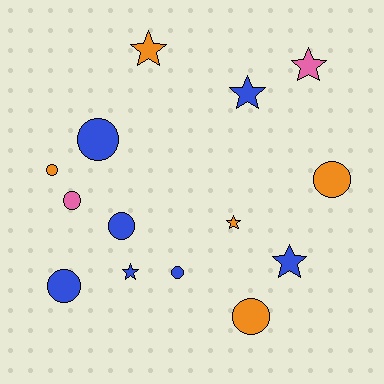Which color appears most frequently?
Blue, with 7 objects.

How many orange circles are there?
There are 3 orange circles.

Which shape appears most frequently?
Circle, with 8 objects.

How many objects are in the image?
There are 14 objects.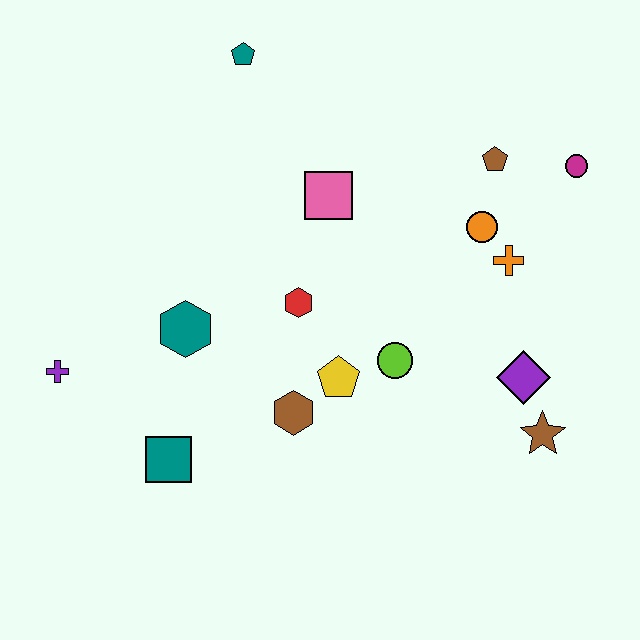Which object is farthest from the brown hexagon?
The magenta circle is farthest from the brown hexagon.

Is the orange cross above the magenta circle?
No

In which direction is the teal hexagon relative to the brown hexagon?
The teal hexagon is to the left of the brown hexagon.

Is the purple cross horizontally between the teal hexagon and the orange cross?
No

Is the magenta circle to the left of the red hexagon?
No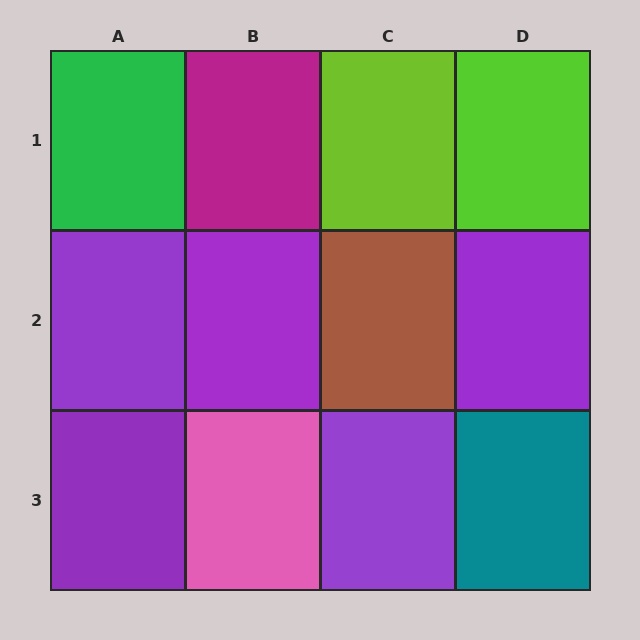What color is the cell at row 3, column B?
Pink.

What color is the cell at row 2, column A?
Purple.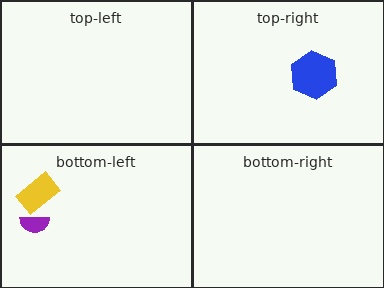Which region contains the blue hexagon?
The top-right region.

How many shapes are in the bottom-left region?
2.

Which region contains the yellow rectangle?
The bottom-left region.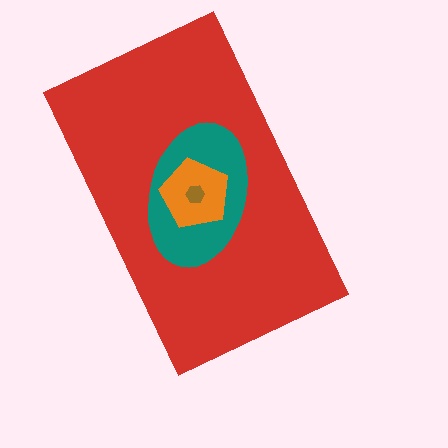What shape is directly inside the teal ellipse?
The orange pentagon.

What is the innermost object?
The brown hexagon.